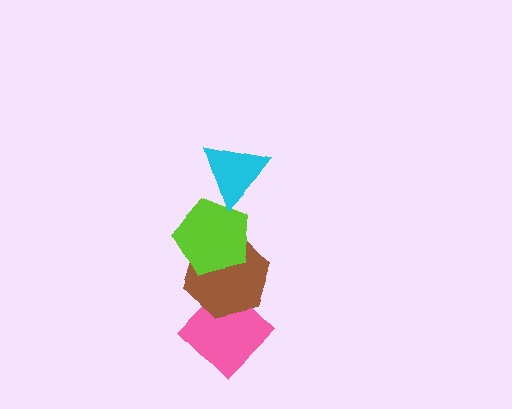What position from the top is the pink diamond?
The pink diamond is 4th from the top.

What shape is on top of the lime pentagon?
The cyan triangle is on top of the lime pentagon.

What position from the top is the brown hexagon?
The brown hexagon is 3rd from the top.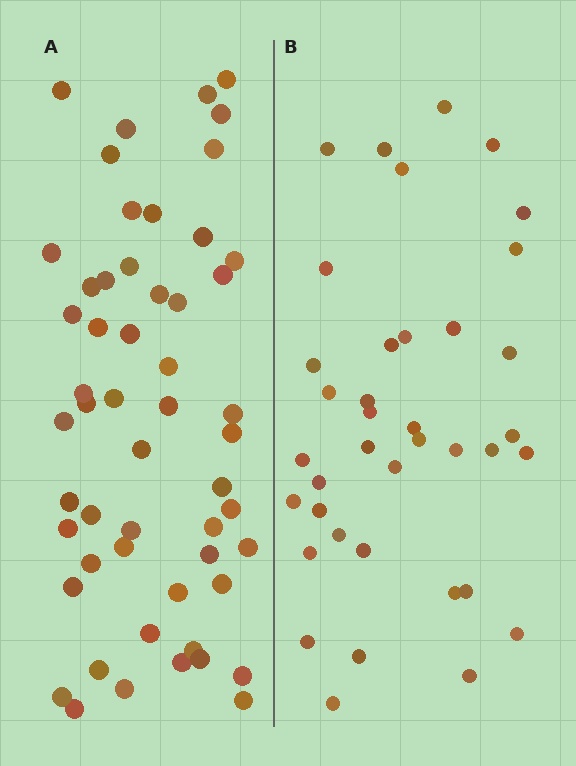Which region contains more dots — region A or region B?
Region A (the left region) has more dots.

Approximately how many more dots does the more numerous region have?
Region A has approximately 15 more dots than region B.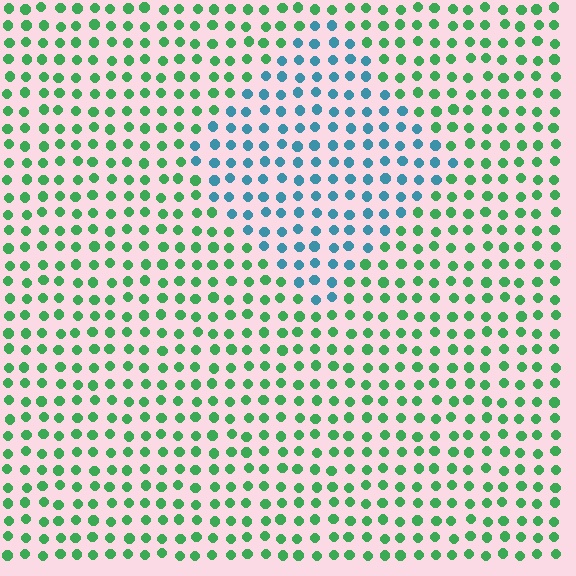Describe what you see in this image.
The image is filled with small green elements in a uniform arrangement. A diamond-shaped region is visible where the elements are tinted to a slightly different hue, forming a subtle color boundary.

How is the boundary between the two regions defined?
The boundary is defined purely by a slight shift in hue (about 58 degrees). Spacing, size, and orientation are identical on both sides.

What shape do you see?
I see a diamond.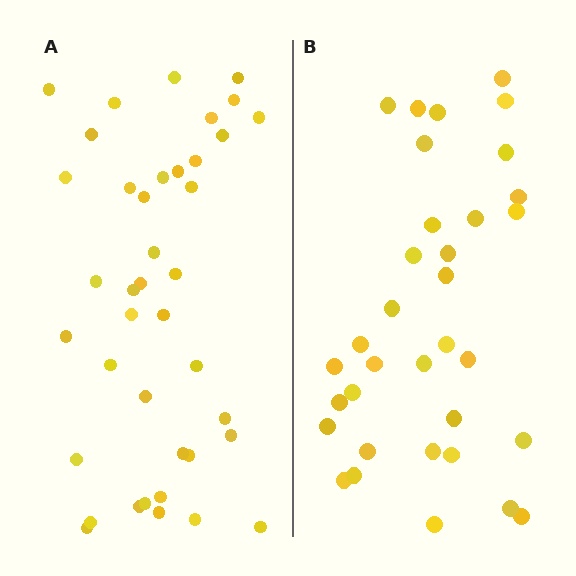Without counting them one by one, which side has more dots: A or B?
Region A (the left region) has more dots.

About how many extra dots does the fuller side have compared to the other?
Region A has about 6 more dots than region B.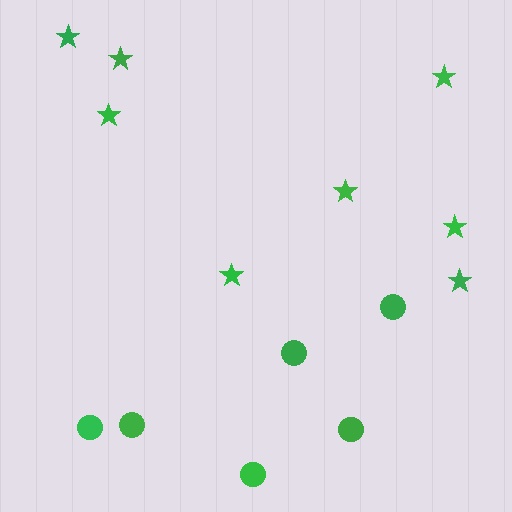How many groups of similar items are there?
There are 2 groups: one group of stars (8) and one group of circles (6).